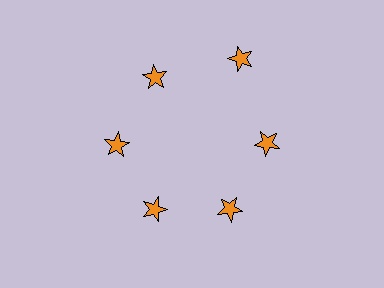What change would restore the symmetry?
The symmetry would be restored by moving it inward, back onto the ring so that all 6 stars sit at equal angles and equal distance from the center.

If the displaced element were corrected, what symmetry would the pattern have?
It would have 6-fold rotational symmetry — the pattern would map onto itself every 60 degrees.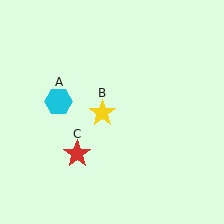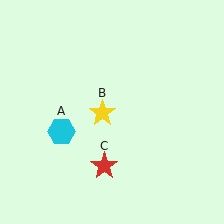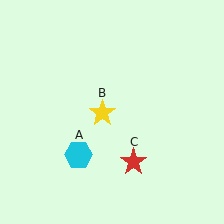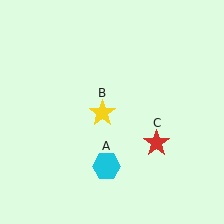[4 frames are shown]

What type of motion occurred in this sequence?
The cyan hexagon (object A), red star (object C) rotated counterclockwise around the center of the scene.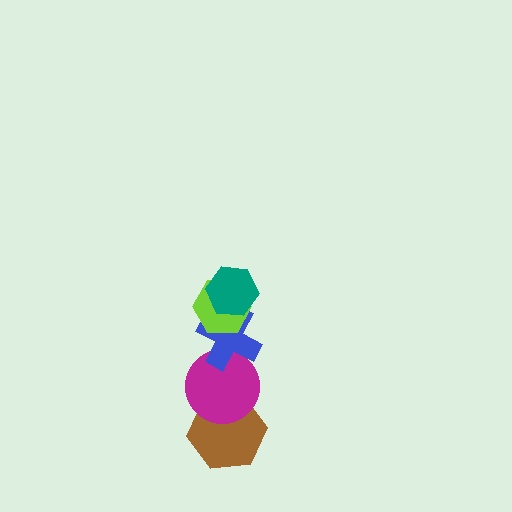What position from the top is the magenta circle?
The magenta circle is 4th from the top.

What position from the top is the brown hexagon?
The brown hexagon is 5th from the top.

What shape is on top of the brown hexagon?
The magenta circle is on top of the brown hexagon.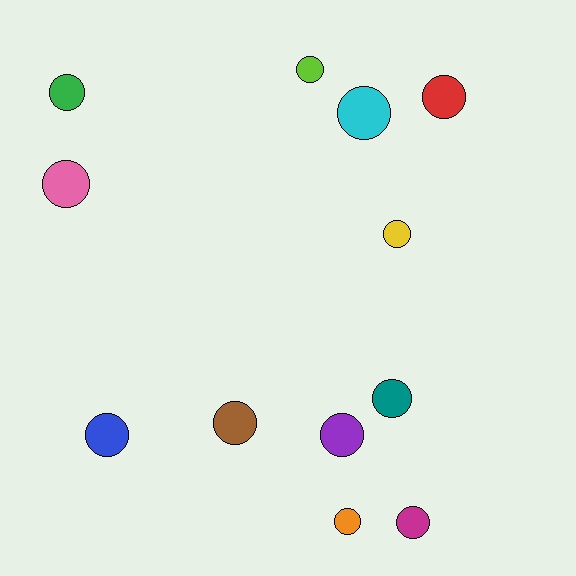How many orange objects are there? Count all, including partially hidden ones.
There is 1 orange object.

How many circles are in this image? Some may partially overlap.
There are 12 circles.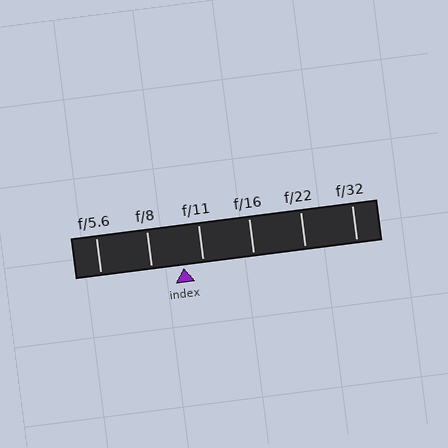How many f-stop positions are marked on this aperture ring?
There are 6 f-stop positions marked.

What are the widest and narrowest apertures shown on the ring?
The widest aperture shown is f/5.6 and the narrowest is f/32.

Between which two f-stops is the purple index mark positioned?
The index mark is between f/8 and f/11.